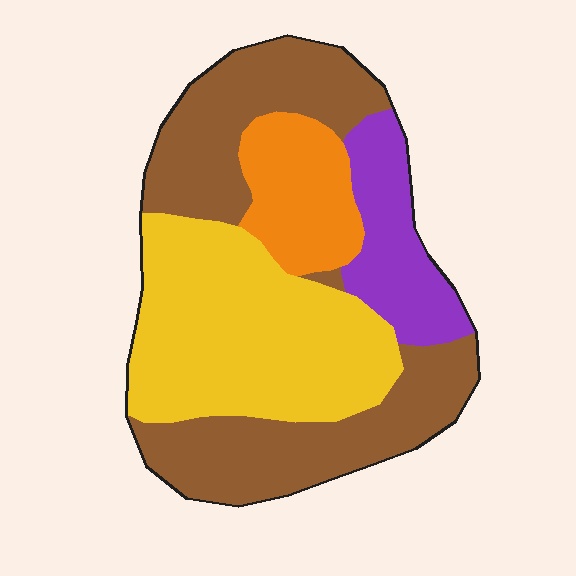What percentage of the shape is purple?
Purple takes up about one eighth (1/8) of the shape.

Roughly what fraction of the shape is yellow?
Yellow covers 34% of the shape.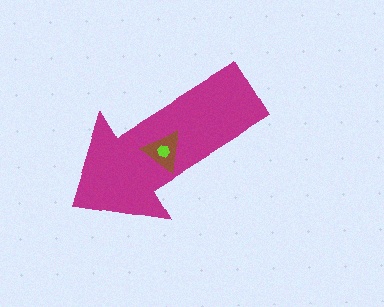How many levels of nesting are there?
3.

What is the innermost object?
The lime hexagon.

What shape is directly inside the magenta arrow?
The brown triangle.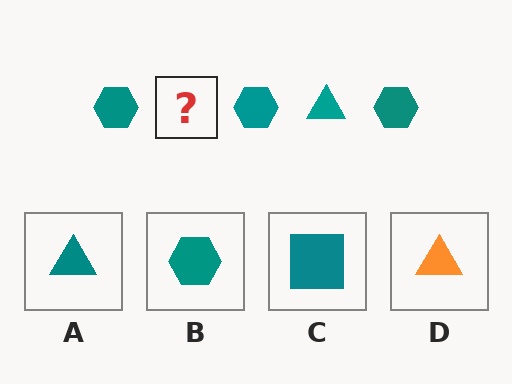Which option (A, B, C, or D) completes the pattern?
A.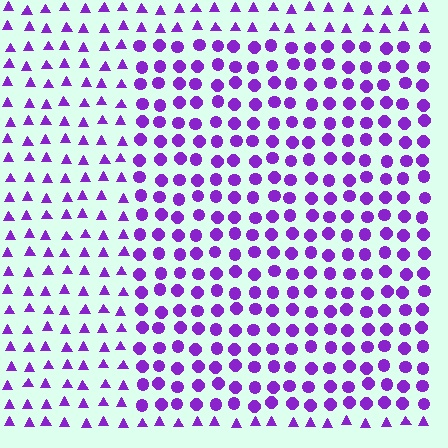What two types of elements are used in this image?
The image uses circles inside the rectangle region and triangles outside it.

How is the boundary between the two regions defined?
The boundary is defined by a change in element shape: circles inside vs. triangles outside. All elements share the same color and spacing.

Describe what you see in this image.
The image is filled with small purple elements arranged in a uniform grid. A rectangle-shaped region contains circles, while the surrounding area contains triangles. The boundary is defined purely by the change in element shape.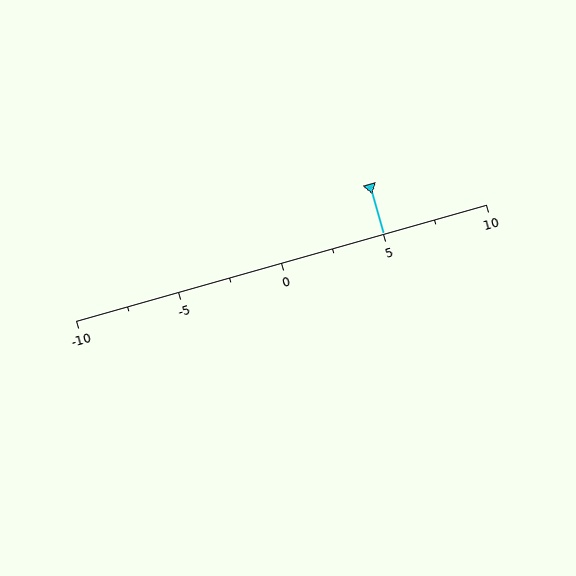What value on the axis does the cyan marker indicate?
The marker indicates approximately 5.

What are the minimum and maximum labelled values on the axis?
The axis runs from -10 to 10.